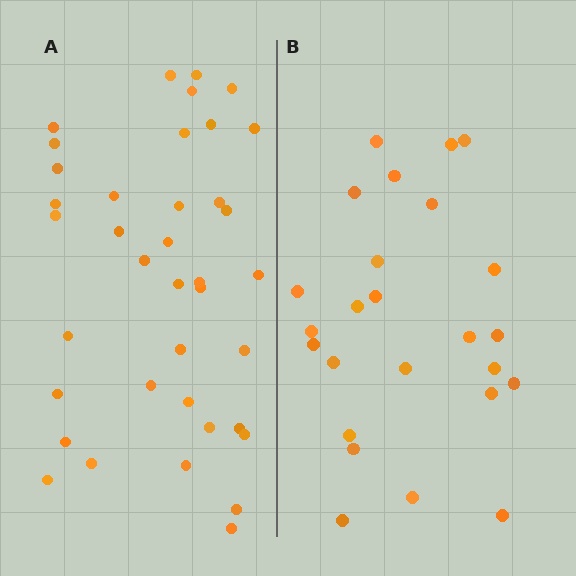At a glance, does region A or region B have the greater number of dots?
Region A (the left region) has more dots.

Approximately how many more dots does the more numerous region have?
Region A has approximately 15 more dots than region B.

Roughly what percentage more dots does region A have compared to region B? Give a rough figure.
About 50% more.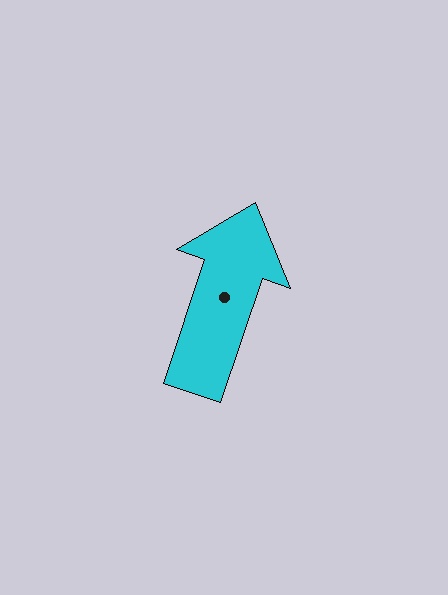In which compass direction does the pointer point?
North.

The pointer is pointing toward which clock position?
Roughly 1 o'clock.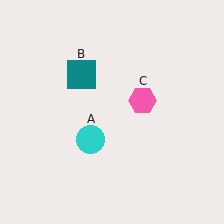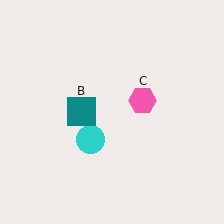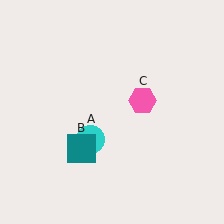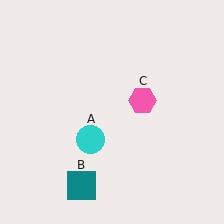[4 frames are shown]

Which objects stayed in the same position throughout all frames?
Cyan circle (object A) and pink hexagon (object C) remained stationary.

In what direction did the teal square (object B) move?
The teal square (object B) moved down.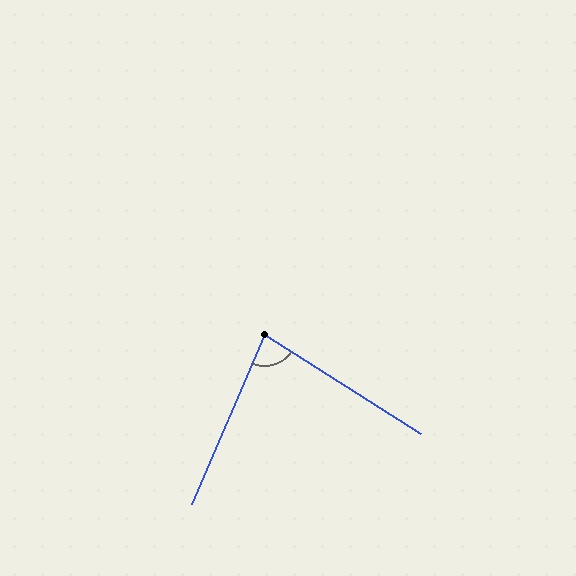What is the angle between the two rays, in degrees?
Approximately 80 degrees.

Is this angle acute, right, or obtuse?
It is acute.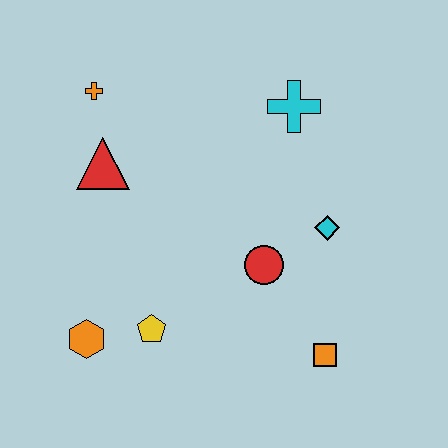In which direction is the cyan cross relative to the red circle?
The cyan cross is above the red circle.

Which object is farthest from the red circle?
The orange cross is farthest from the red circle.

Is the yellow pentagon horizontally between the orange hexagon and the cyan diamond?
Yes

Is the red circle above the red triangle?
No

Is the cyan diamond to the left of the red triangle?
No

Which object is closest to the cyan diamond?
The red circle is closest to the cyan diamond.